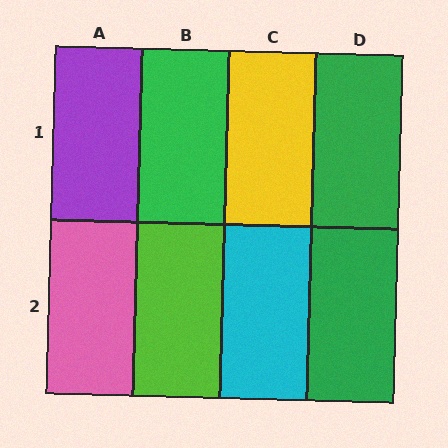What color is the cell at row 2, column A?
Pink.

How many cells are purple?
1 cell is purple.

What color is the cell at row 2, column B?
Lime.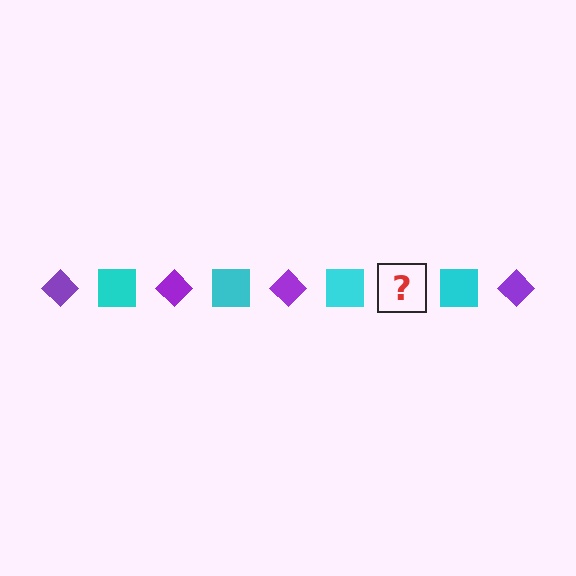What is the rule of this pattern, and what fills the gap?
The rule is that the pattern alternates between purple diamond and cyan square. The gap should be filled with a purple diamond.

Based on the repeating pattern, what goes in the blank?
The blank should be a purple diamond.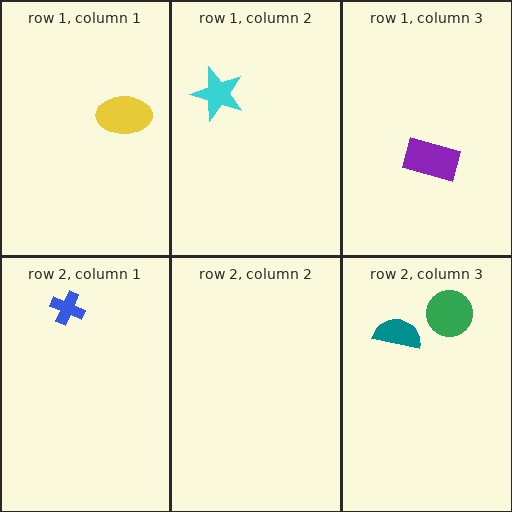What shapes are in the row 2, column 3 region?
The teal semicircle, the green circle.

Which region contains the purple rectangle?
The row 1, column 3 region.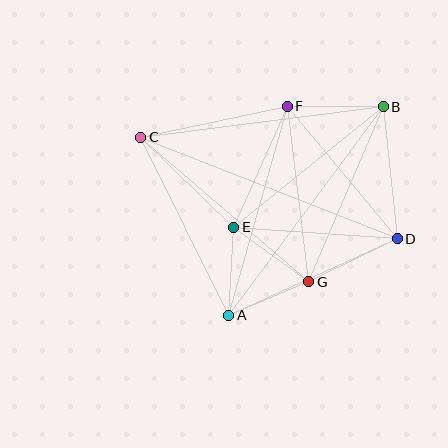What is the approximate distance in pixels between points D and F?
The distance between D and F is approximately 172 pixels.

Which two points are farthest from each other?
Points C and D are farthest from each other.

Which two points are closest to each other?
Points A and G are closest to each other.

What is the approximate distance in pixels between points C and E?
The distance between C and E is approximately 129 pixels.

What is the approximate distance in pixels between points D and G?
The distance between D and G is approximately 98 pixels.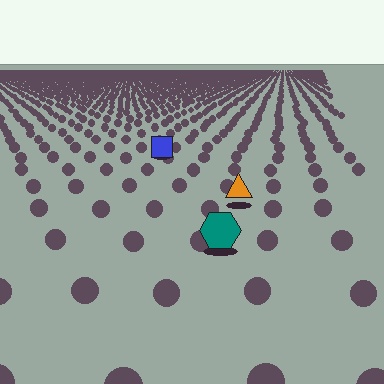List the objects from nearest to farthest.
From nearest to farthest: the teal hexagon, the orange triangle, the blue square.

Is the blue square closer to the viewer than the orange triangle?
No. The orange triangle is closer — you can tell from the texture gradient: the ground texture is coarser near it.